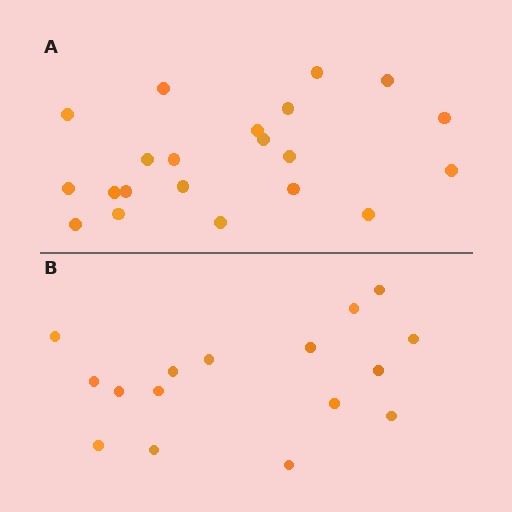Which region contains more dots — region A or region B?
Region A (the top region) has more dots.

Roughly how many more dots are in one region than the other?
Region A has about 5 more dots than region B.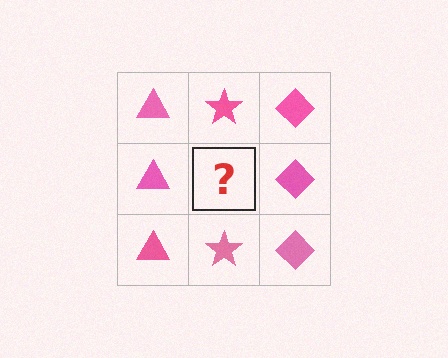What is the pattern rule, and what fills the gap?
The rule is that each column has a consistent shape. The gap should be filled with a pink star.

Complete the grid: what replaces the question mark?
The question mark should be replaced with a pink star.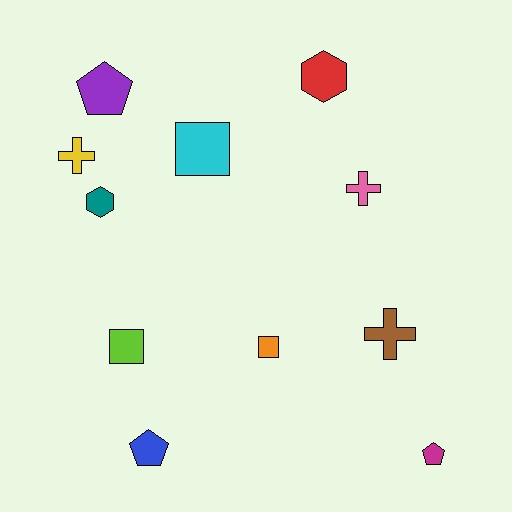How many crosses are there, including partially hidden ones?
There are 3 crosses.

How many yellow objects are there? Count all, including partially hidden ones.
There is 1 yellow object.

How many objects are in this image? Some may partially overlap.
There are 11 objects.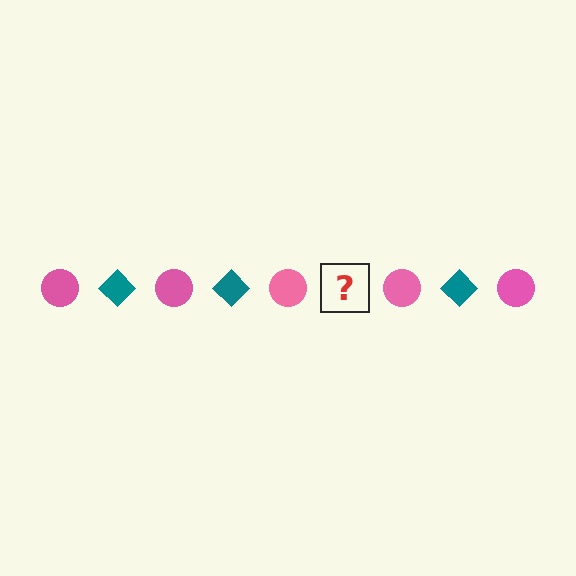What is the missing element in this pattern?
The missing element is a teal diamond.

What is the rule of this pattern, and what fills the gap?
The rule is that the pattern alternates between pink circle and teal diamond. The gap should be filled with a teal diamond.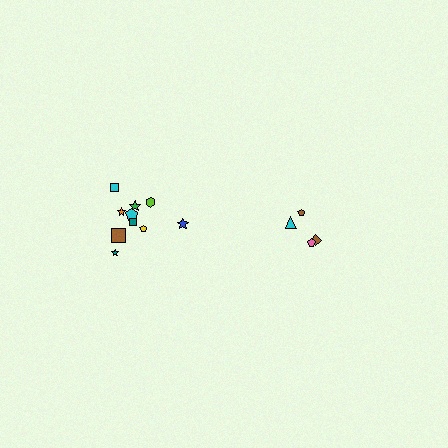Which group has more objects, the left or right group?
The left group.